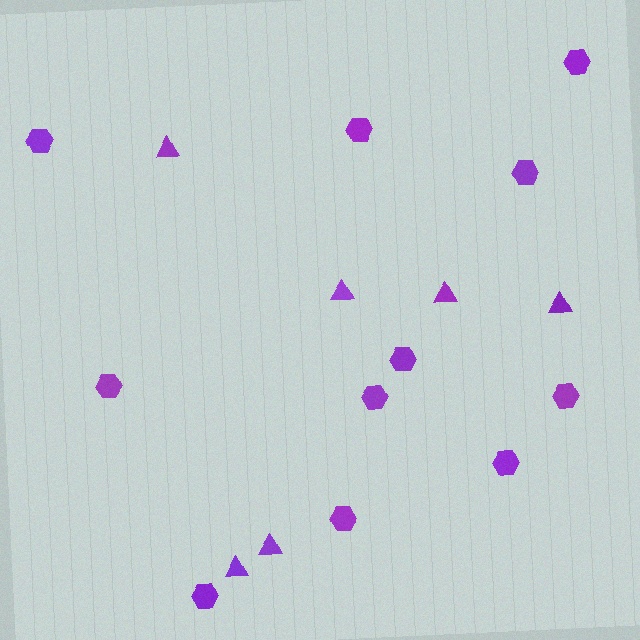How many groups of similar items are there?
There are 2 groups: one group of triangles (6) and one group of hexagons (11).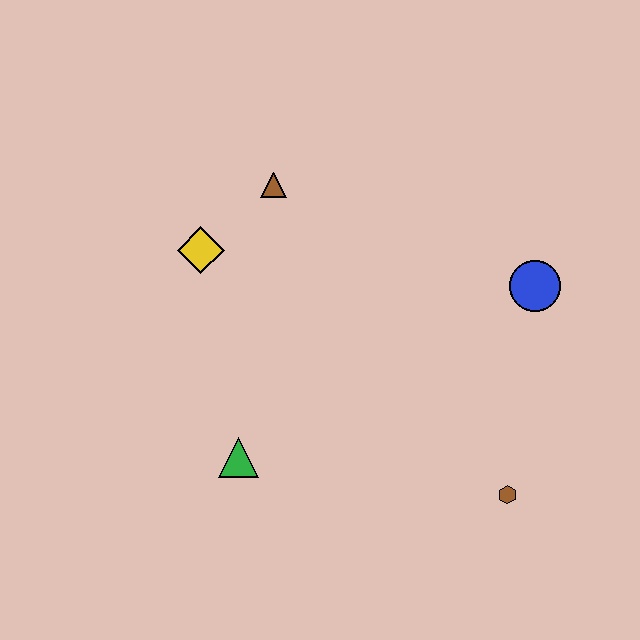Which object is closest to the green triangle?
The yellow diamond is closest to the green triangle.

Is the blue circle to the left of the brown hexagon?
No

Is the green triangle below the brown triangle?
Yes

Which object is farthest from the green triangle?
The blue circle is farthest from the green triangle.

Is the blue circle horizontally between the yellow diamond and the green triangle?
No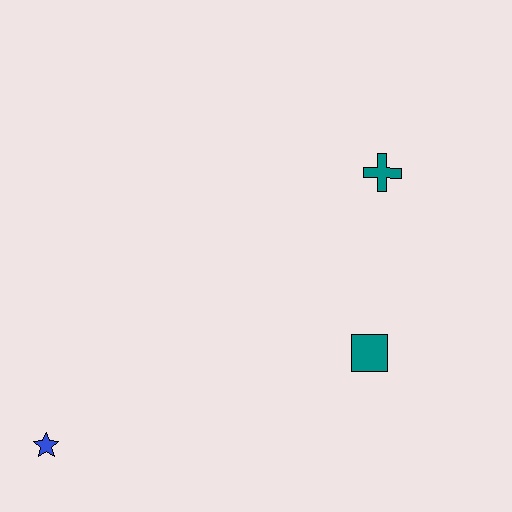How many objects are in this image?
There are 3 objects.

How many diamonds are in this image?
There are no diamonds.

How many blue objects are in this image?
There is 1 blue object.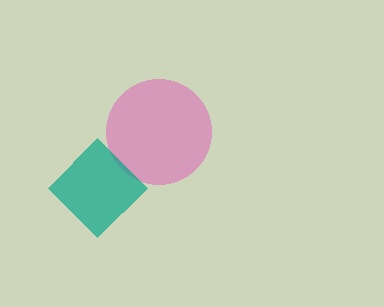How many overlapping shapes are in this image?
There are 2 overlapping shapes in the image.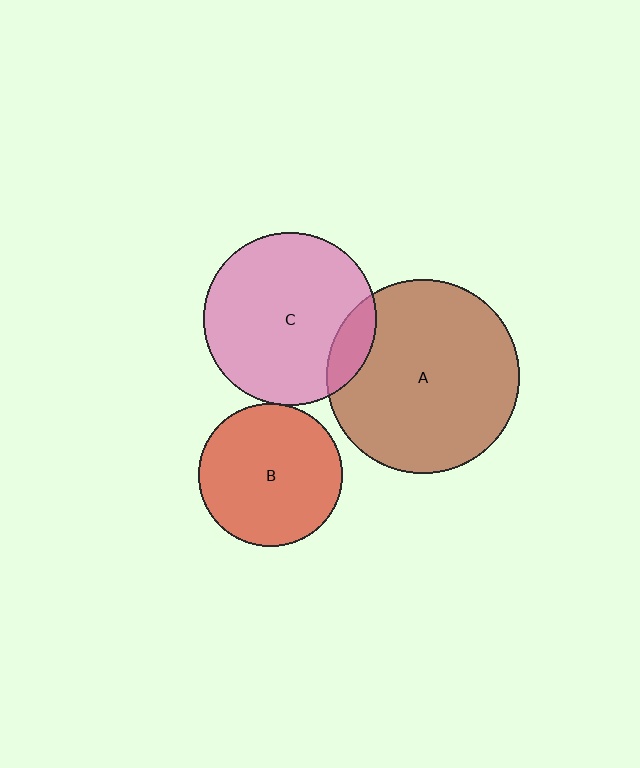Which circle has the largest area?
Circle A (brown).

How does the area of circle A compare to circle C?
Approximately 1.3 times.